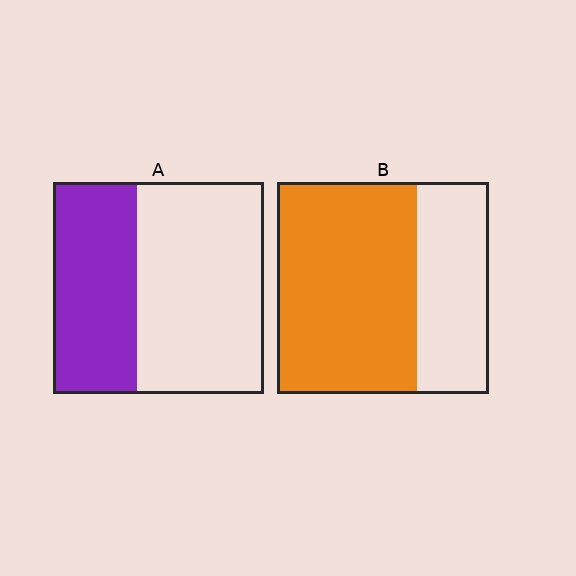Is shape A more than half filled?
No.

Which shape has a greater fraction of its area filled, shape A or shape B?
Shape B.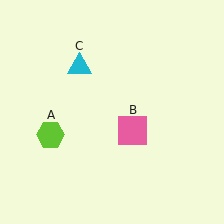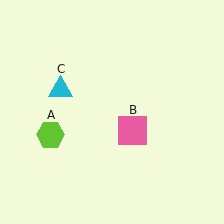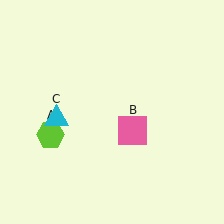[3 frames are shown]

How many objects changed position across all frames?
1 object changed position: cyan triangle (object C).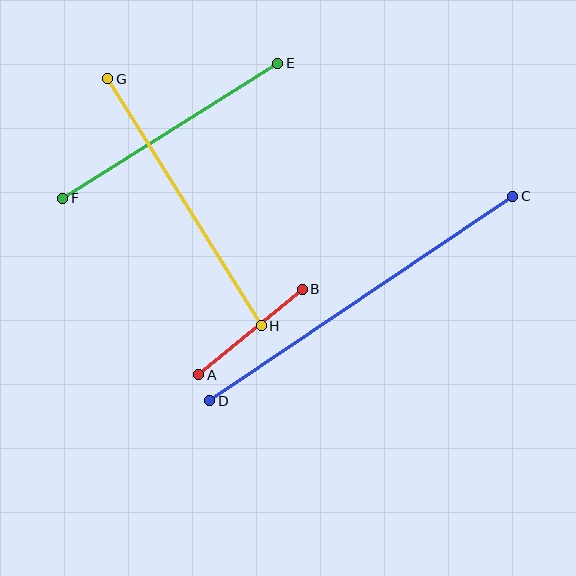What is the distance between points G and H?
The distance is approximately 291 pixels.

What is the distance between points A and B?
The distance is approximately 134 pixels.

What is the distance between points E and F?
The distance is approximately 254 pixels.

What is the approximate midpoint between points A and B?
The midpoint is at approximately (251, 332) pixels.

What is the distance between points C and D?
The distance is approximately 366 pixels.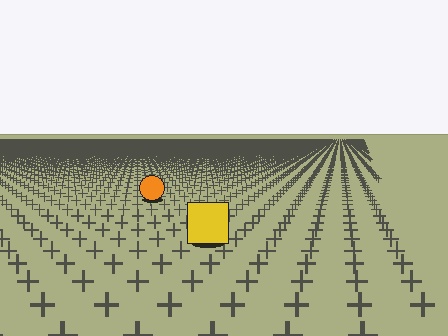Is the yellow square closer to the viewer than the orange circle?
Yes. The yellow square is closer — you can tell from the texture gradient: the ground texture is coarser near it.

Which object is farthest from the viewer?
The orange circle is farthest from the viewer. It appears smaller and the ground texture around it is denser.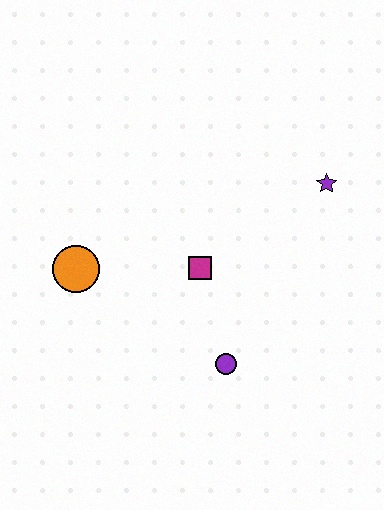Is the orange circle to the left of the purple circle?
Yes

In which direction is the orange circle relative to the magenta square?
The orange circle is to the left of the magenta square.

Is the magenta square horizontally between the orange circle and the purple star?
Yes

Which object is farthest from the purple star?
The orange circle is farthest from the purple star.